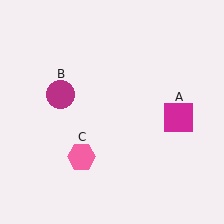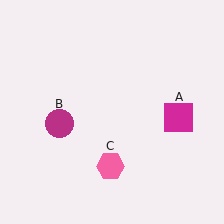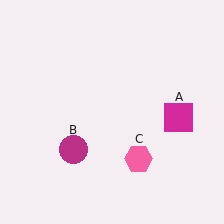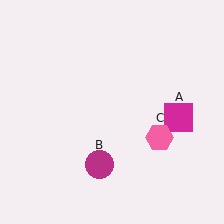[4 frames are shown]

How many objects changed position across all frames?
2 objects changed position: magenta circle (object B), pink hexagon (object C).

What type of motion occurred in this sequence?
The magenta circle (object B), pink hexagon (object C) rotated counterclockwise around the center of the scene.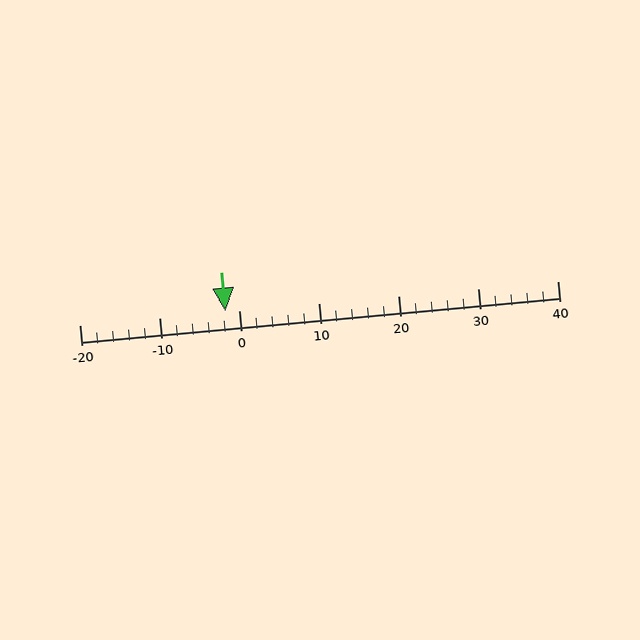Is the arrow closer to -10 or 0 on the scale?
The arrow is closer to 0.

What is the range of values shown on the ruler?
The ruler shows values from -20 to 40.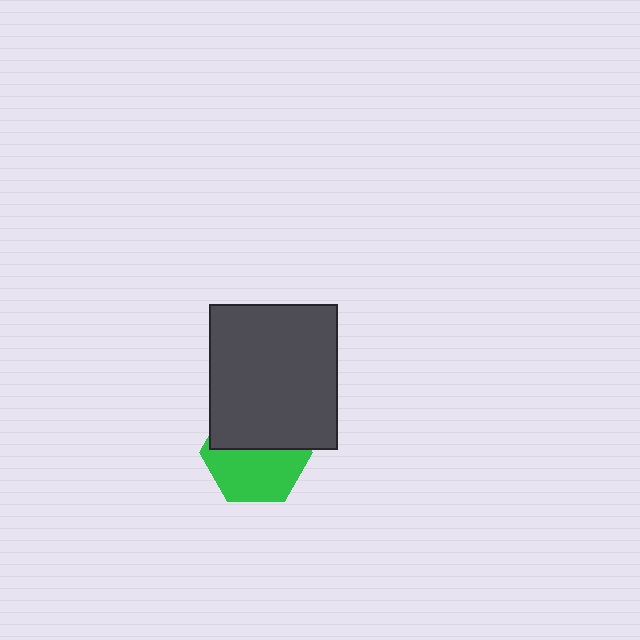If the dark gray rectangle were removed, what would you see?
You would see the complete green hexagon.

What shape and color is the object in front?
The object in front is a dark gray rectangle.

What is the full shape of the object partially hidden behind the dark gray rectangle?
The partially hidden object is a green hexagon.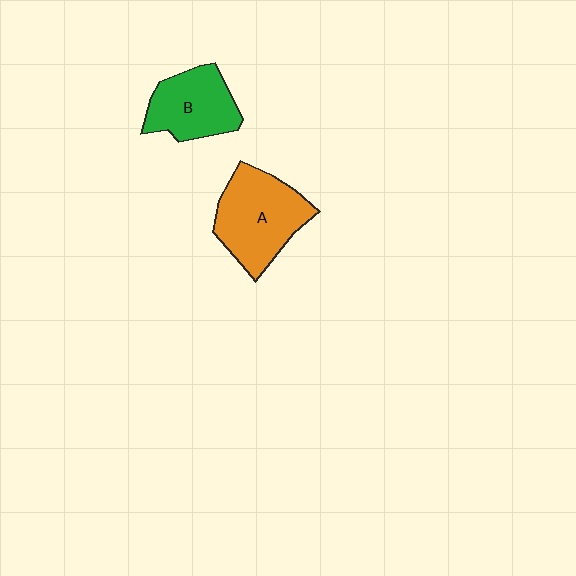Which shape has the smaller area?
Shape B (green).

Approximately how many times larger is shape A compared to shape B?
Approximately 1.3 times.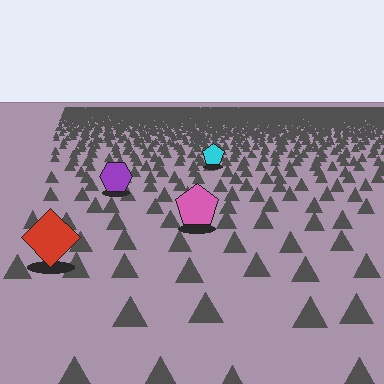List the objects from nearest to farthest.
From nearest to farthest: the red diamond, the pink pentagon, the purple hexagon, the cyan pentagon.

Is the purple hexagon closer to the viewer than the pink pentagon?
No. The pink pentagon is closer — you can tell from the texture gradient: the ground texture is coarser near it.